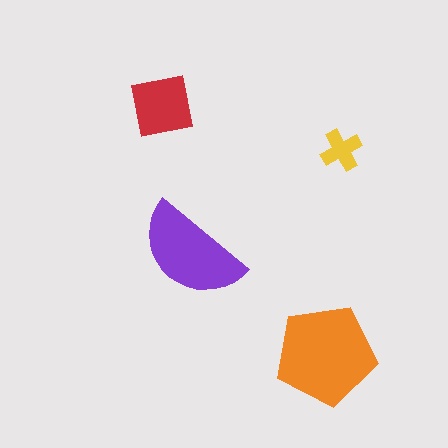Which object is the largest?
The orange pentagon.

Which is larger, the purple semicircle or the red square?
The purple semicircle.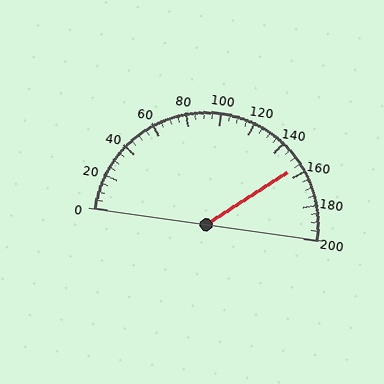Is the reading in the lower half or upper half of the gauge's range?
The reading is in the upper half of the range (0 to 200).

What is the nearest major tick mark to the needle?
The nearest major tick mark is 160.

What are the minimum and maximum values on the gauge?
The gauge ranges from 0 to 200.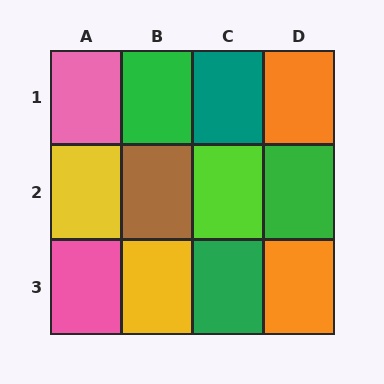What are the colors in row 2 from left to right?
Yellow, brown, lime, green.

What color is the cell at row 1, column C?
Teal.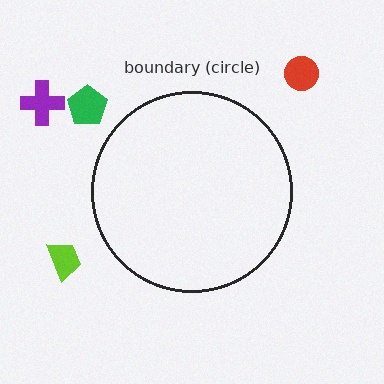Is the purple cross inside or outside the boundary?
Outside.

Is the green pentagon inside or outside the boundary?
Outside.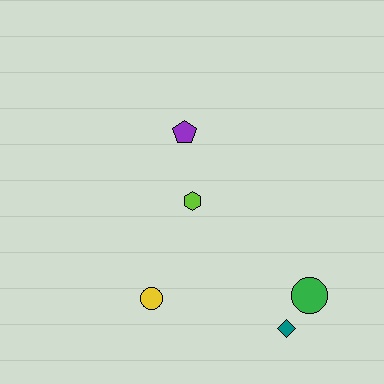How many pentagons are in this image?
There is 1 pentagon.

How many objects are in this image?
There are 5 objects.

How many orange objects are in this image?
There are no orange objects.